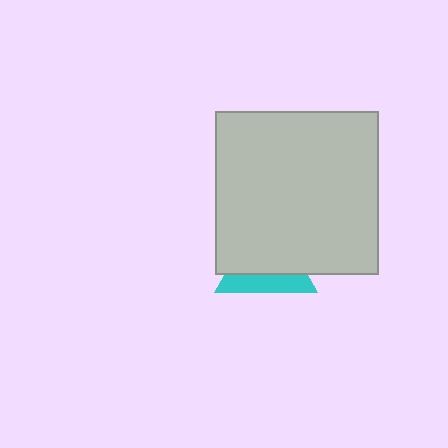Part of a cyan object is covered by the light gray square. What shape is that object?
It is a triangle.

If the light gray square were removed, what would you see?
You would see the complete cyan triangle.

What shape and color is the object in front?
The object in front is a light gray square.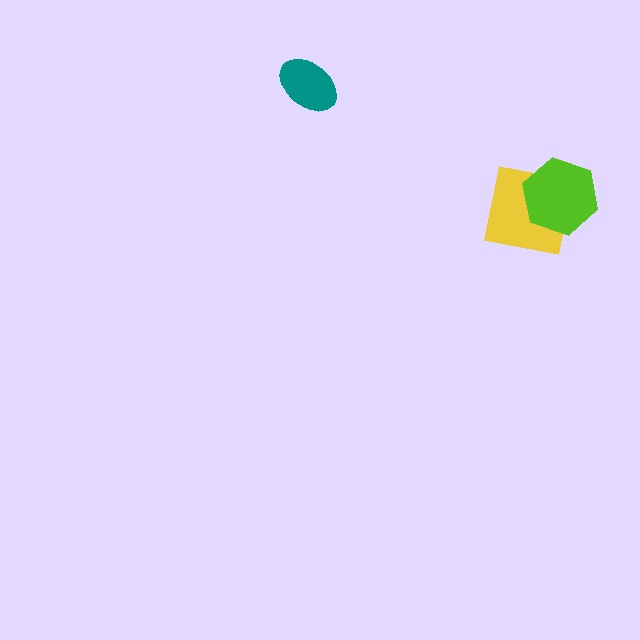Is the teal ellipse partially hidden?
No, no other shape covers it.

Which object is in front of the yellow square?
The lime hexagon is in front of the yellow square.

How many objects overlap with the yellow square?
1 object overlaps with the yellow square.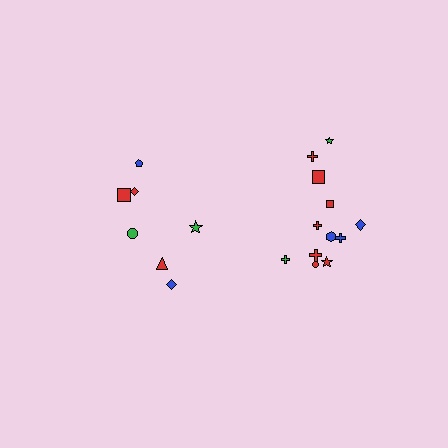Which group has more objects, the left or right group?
The right group.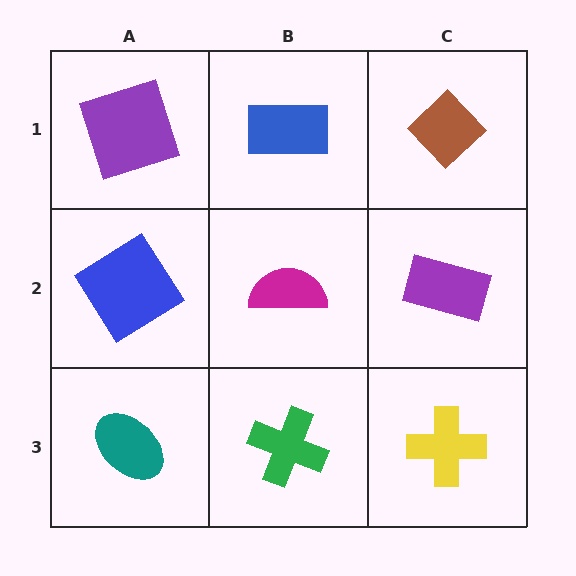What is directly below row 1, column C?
A purple rectangle.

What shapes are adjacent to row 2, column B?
A blue rectangle (row 1, column B), a green cross (row 3, column B), a blue diamond (row 2, column A), a purple rectangle (row 2, column C).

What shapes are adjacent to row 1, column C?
A purple rectangle (row 2, column C), a blue rectangle (row 1, column B).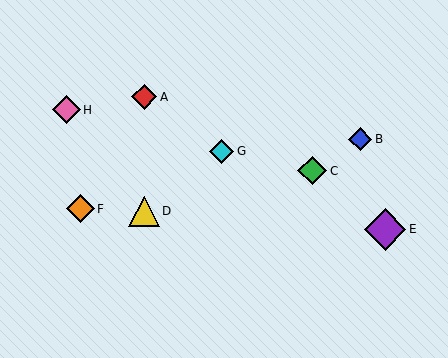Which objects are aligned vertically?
Objects A, D are aligned vertically.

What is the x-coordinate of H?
Object H is at x≈66.